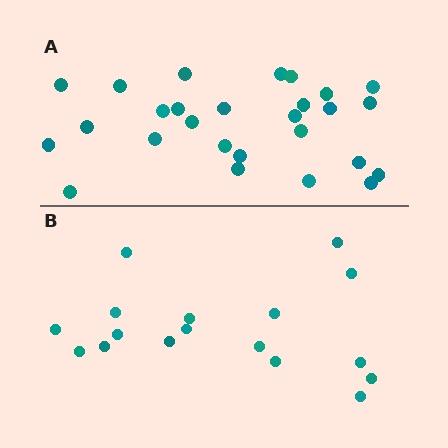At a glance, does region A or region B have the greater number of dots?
Region A (the top region) has more dots.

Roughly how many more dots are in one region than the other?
Region A has roughly 10 or so more dots than region B.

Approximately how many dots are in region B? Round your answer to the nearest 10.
About 20 dots. (The exact count is 17, which rounds to 20.)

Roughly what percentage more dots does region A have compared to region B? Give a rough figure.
About 60% more.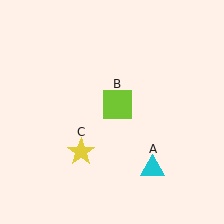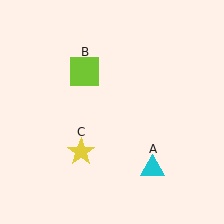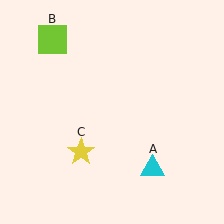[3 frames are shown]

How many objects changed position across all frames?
1 object changed position: lime square (object B).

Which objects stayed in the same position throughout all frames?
Cyan triangle (object A) and yellow star (object C) remained stationary.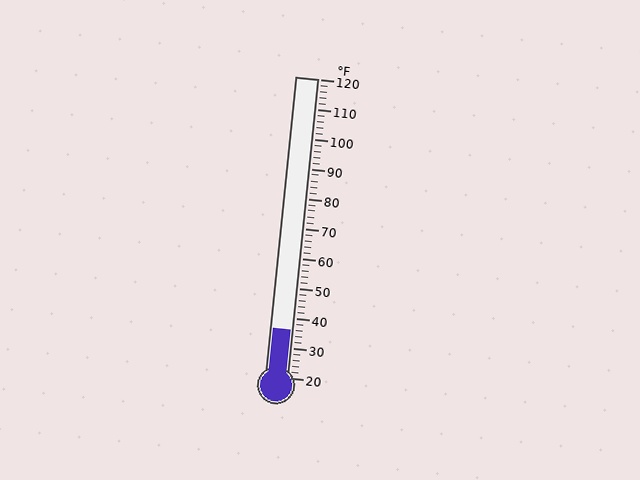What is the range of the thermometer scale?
The thermometer scale ranges from 20°F to 120°F.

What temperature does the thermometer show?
The thermometer shows approximately 36°F.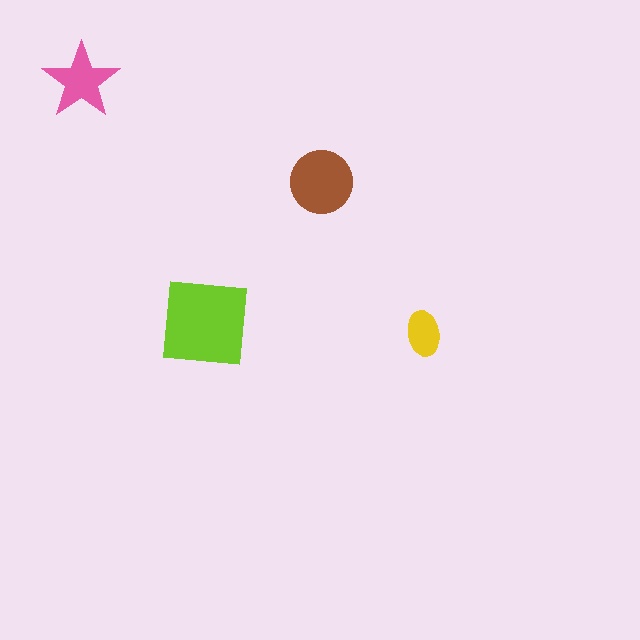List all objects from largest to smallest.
The lime square, the brown circle, the pink star, the yellow ellipse.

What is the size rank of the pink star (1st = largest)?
3rd.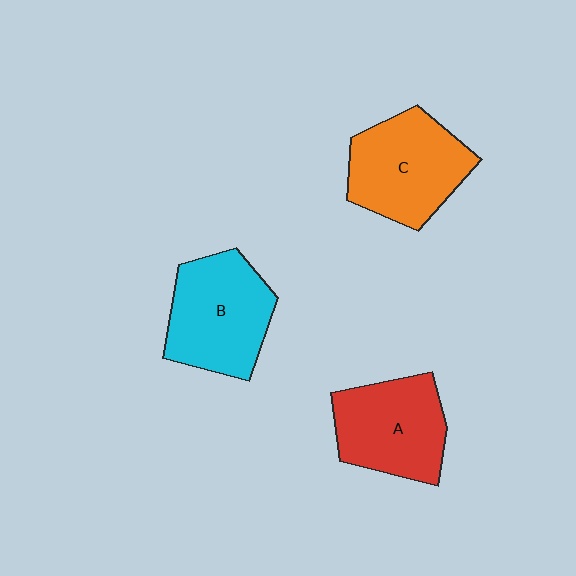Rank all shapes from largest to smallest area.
From largest to smallest: B (cyan), C (orange), A (red).